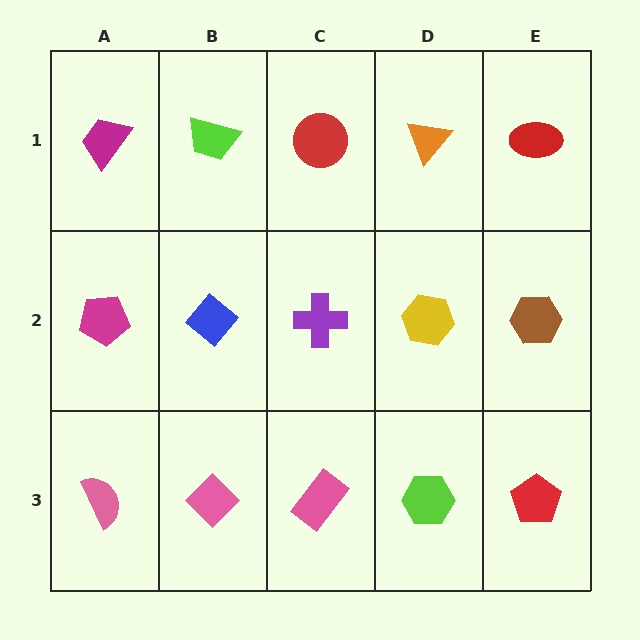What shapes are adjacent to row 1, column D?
A yellow hexagon (row 2, column D), a red circle (row 1, column C), a red ellipse (row 1, column E).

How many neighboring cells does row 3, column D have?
3.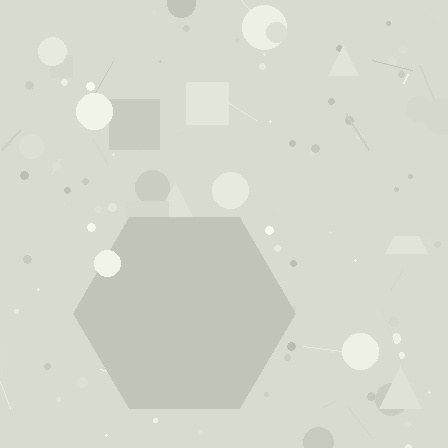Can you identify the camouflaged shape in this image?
The camouflaged shape is a hexagon.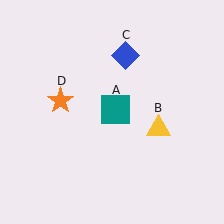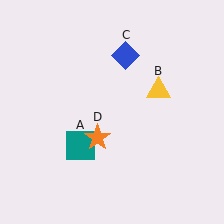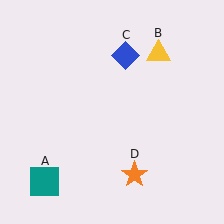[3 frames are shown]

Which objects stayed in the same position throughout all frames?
Blue diamond (object C) remained stationary.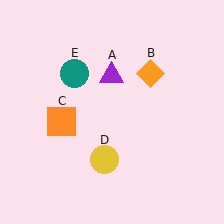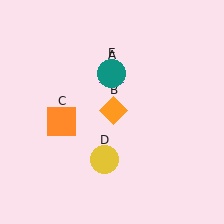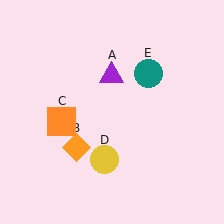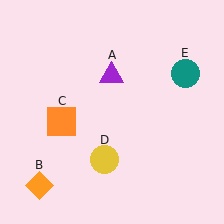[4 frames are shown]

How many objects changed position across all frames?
2 objects changed position: orange diamond (object B), teal circle (object E).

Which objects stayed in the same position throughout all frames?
Purple triangle (object A) and orange square (object C) and yellow circle (object D) remained stationary.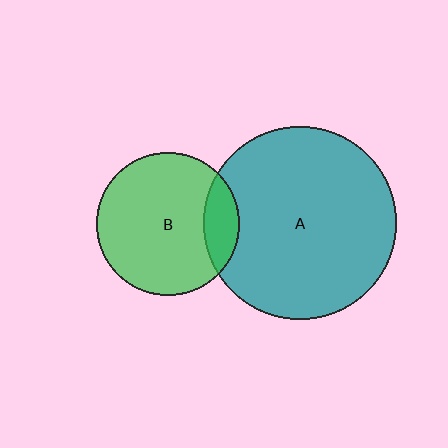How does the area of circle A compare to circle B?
Approximately 1.8 times.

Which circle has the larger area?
Circle A (teal).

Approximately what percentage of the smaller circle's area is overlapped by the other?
Approximately 15%.